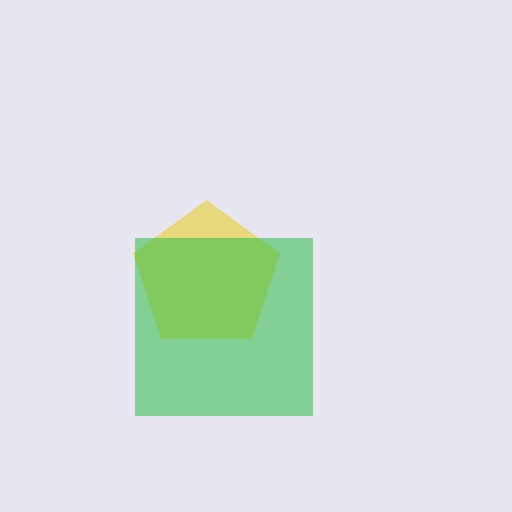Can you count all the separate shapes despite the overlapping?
Yes, there are 2 separate shapes.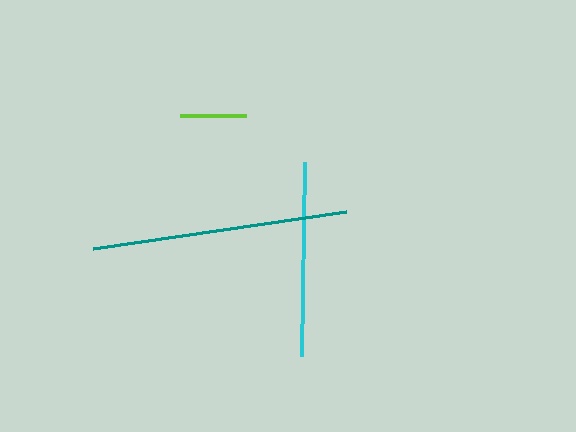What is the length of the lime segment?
The lime segment is approximately 67 pixels long.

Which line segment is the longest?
The teal line is the longest at approximately 257 pixels.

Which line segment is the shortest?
The lime line is the shortest at approximately 67 pixels.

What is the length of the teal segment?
The teal segment is approximately 257 pixels long.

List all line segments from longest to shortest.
From longest to shortest: teal, cyan, lime.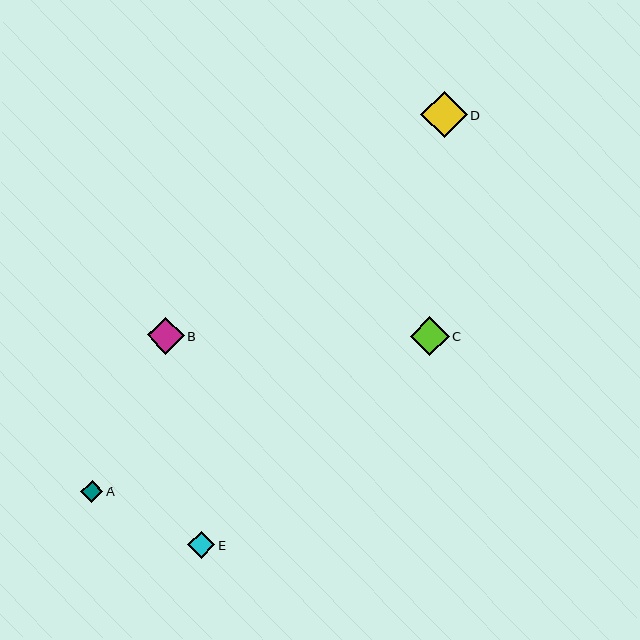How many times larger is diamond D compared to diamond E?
Diamond D is approximately 1.7 times the size of diamond E.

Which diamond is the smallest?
Diamond A is the smallest with a size of approximately 22 pixels.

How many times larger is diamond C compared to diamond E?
Diamond C is approximately 1.4 times the size of diamond E.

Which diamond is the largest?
Diamond D is the largest with a size of approximately 46 pixels.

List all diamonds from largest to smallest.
From largest to smallest: D, C, B, E, A.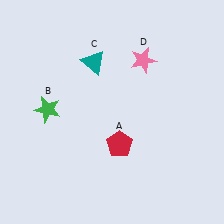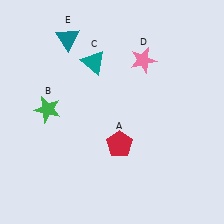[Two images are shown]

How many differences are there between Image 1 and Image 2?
There is 1 difference between the two images.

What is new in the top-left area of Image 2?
A teal triangle (E) was added in the top-left area of Image 2.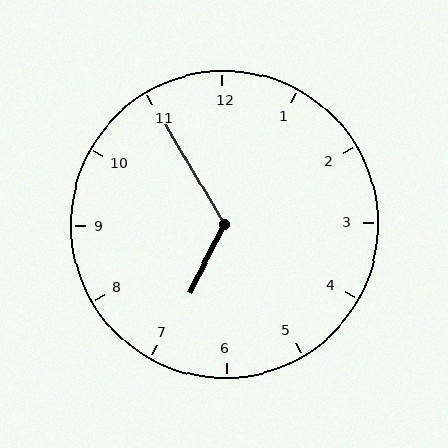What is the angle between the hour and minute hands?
Approximately 122 degrees.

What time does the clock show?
6:55.